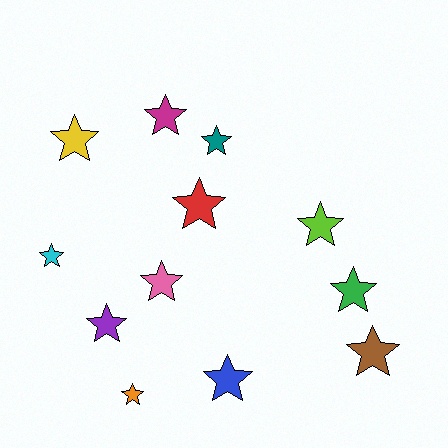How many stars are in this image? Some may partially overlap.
There are 12 stars.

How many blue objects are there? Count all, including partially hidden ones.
There is 1 blue object.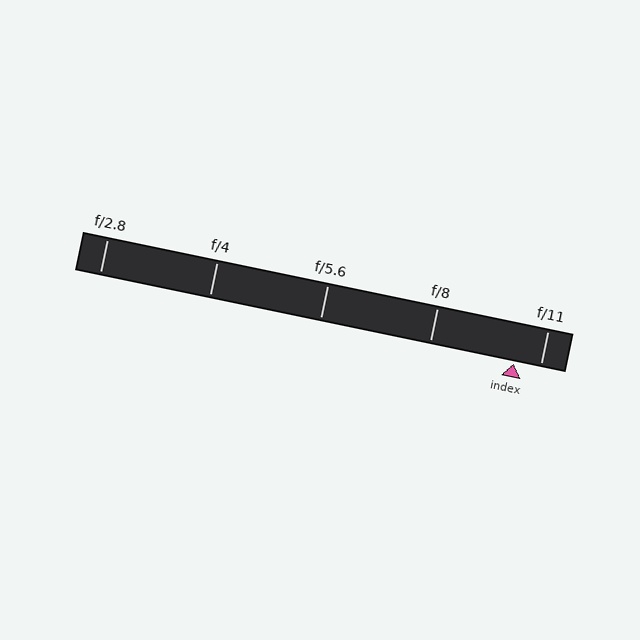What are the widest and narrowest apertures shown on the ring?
The widest aperture shown is f/2.8 and the narrowest is f/11.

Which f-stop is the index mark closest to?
The index mark is closest to f/11.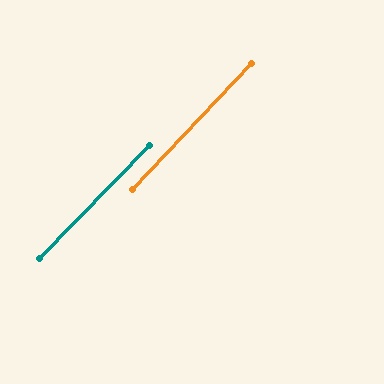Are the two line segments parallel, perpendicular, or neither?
Parallel — their directions differ by only 1.0°.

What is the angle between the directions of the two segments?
Approximately 1 degree.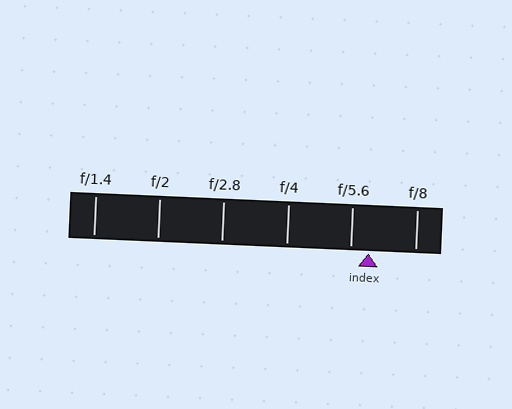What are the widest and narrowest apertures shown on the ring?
The widest aperture shown is f/1.4 and the narrowest is f/8.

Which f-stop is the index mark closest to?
The index mark is closest to f/5.6.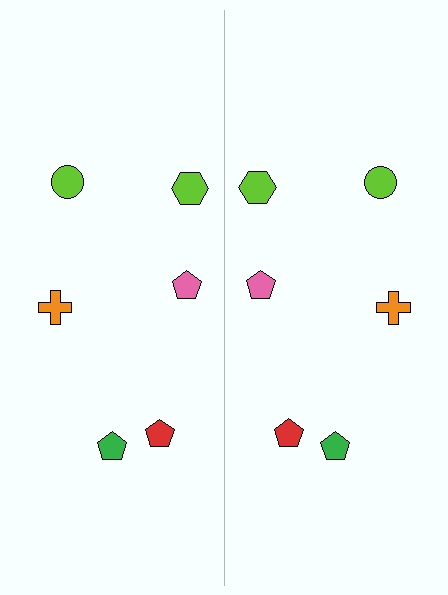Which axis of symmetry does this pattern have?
The pattern has a vertical axis of symmetry running through the center of the image.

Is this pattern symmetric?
Yes, this pattern has bilateral (reflection) symmetry.